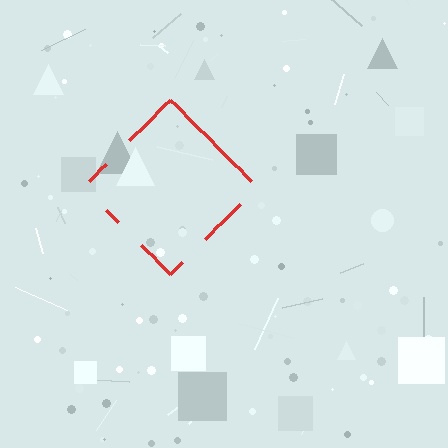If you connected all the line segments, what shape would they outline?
They would outline a diamond.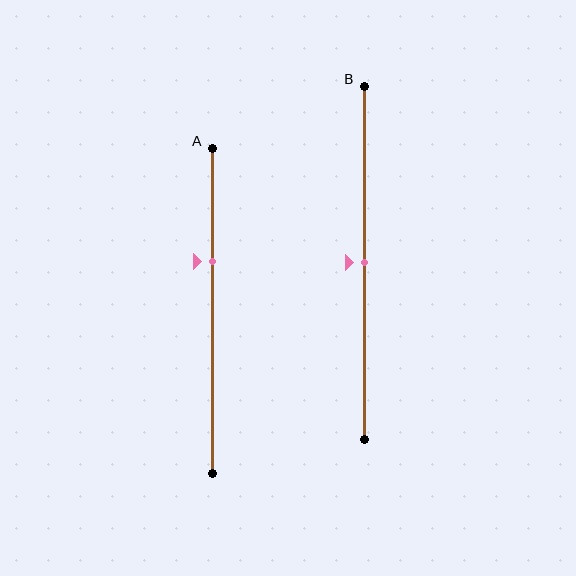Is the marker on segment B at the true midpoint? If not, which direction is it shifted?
Yes, the marker on segment B is at the true midpoint.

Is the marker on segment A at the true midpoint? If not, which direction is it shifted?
No, the marker on segment A is shifted upward by about 15% of the segment length.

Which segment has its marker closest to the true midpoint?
Segment B has its marker closest to the true midpoint.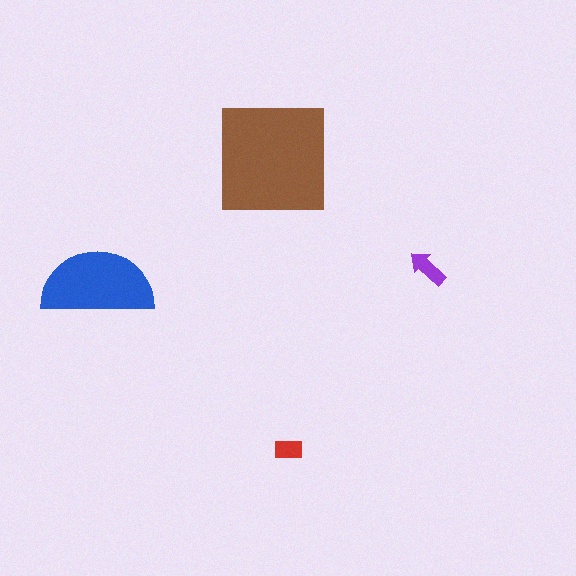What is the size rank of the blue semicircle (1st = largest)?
2nd.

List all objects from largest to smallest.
The brown square, the blue semicircle, the purple arrow, the red rectangle.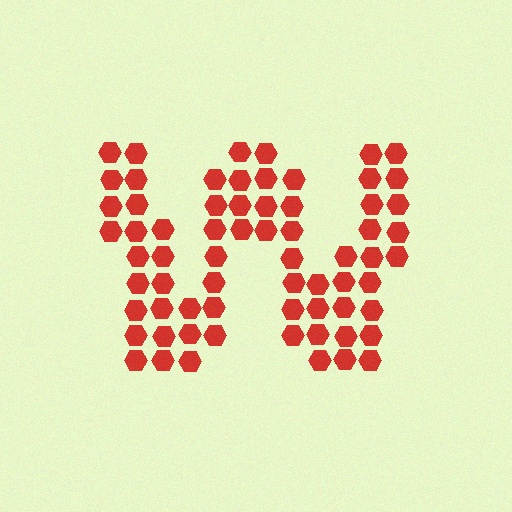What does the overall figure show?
The overall figure shows the letter W.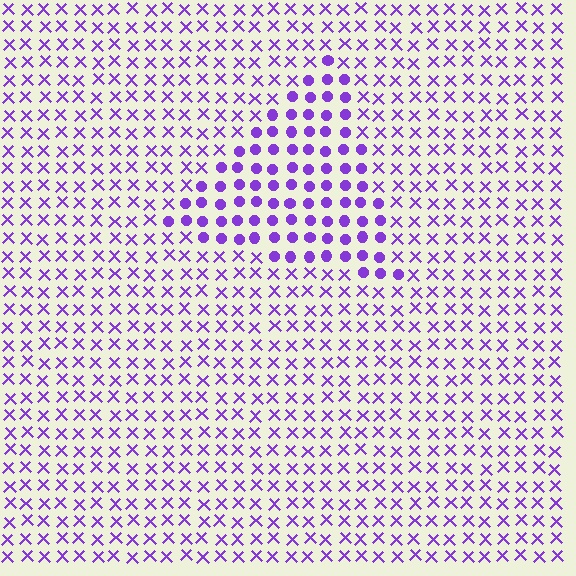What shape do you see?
I see a triangle.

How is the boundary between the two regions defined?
The boundary is defined by a change in element shape: circles inside vs. X marks outside. All elements share the same color and spacing.